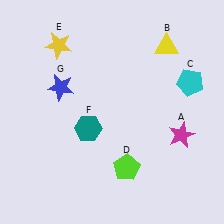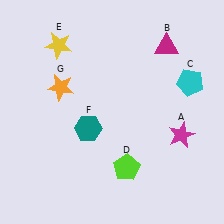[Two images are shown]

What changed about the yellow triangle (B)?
In Image 1, B is yellow. In Image 2, it changed to magenta.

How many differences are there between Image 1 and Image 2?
There are 2 differences between the two images.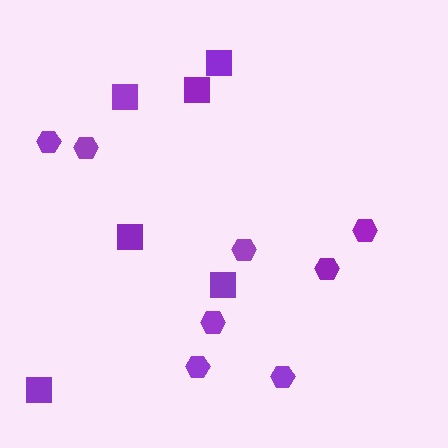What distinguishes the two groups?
There are 2 groups: one group of squares (6) and one group of hexagons (8).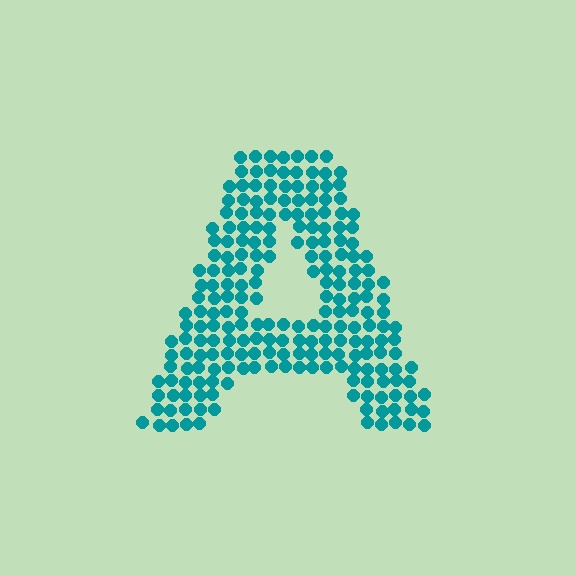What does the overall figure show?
The overall figure shows the letter A.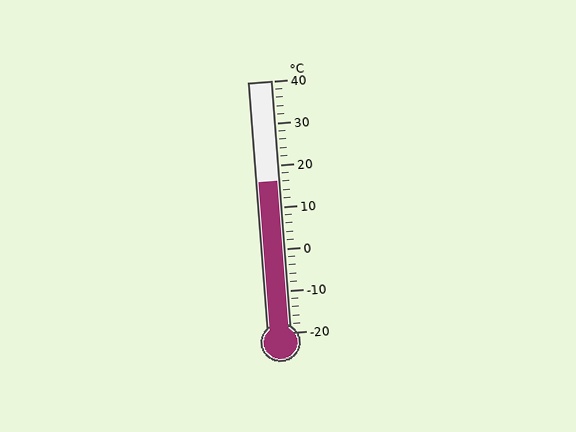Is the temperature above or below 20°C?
The temperature is below 20°C.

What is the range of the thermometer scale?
The thermometer scale ranges from -20°C to 40°C.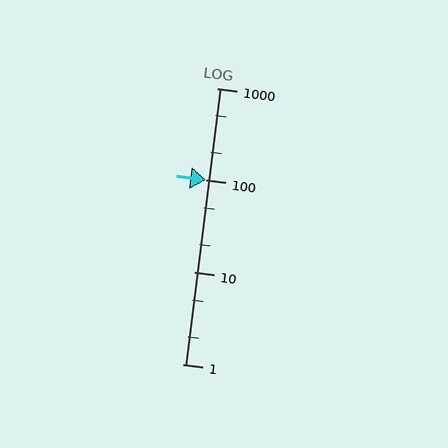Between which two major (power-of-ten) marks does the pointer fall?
The pointer is between 100 and 1000.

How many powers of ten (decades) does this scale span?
The scale spans 3 decades, from 1 to 1000.